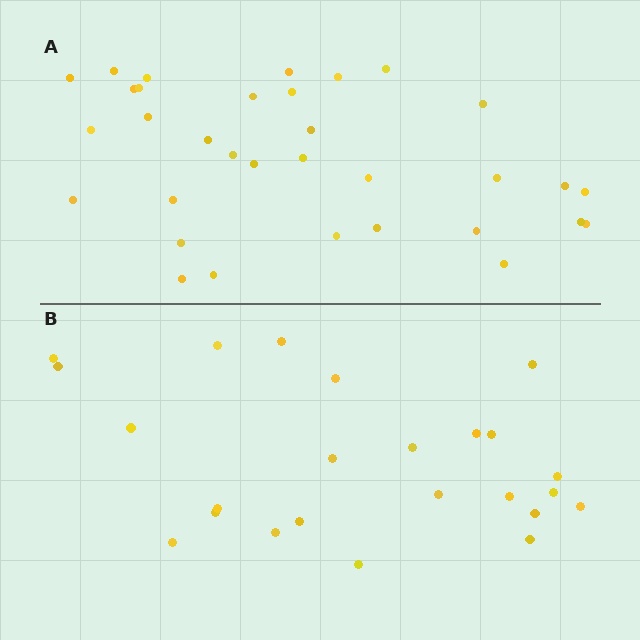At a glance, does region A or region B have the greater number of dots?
Region A (the top region) has more dots.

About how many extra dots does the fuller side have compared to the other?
Region A has roughly 8 or so more dots than region B.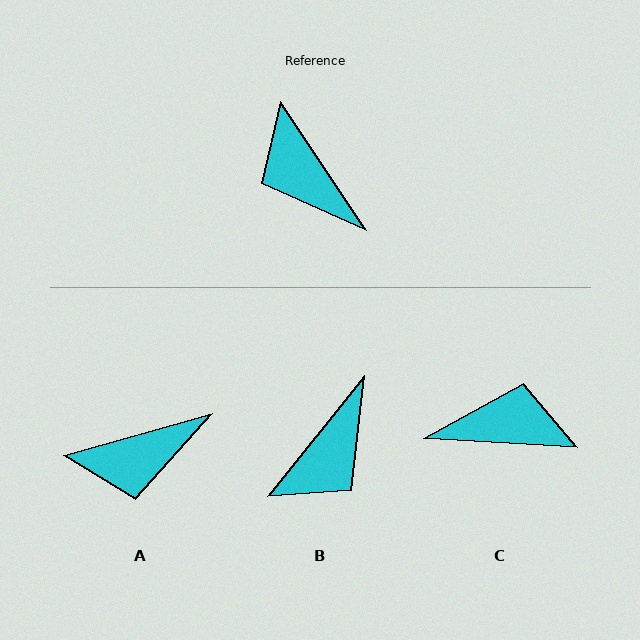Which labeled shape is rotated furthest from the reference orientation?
C, about 127 degrees away.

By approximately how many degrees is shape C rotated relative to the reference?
Approximately 127 degrees clockwise.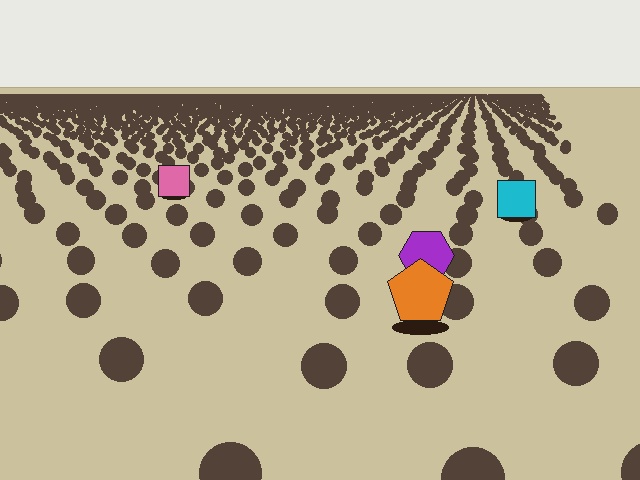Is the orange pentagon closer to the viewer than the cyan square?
Yes. The orange pentagon is closer — you can tell from the texture gradient: the ground texture is coarser near it.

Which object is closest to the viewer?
The orange pentagon is closest. The texture marks near it are larger and more spread out.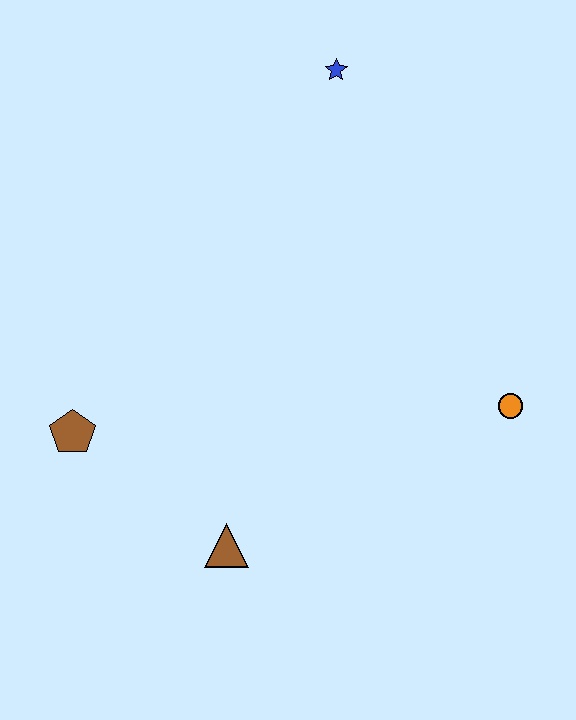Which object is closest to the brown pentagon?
The brown triangle is closest to the brown pentagon.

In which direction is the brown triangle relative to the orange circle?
The brown triangle is to the left of the orange circle.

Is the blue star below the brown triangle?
No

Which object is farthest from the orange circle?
The brown pentagon is farthest from the orange circle.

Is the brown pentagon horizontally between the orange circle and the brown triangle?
No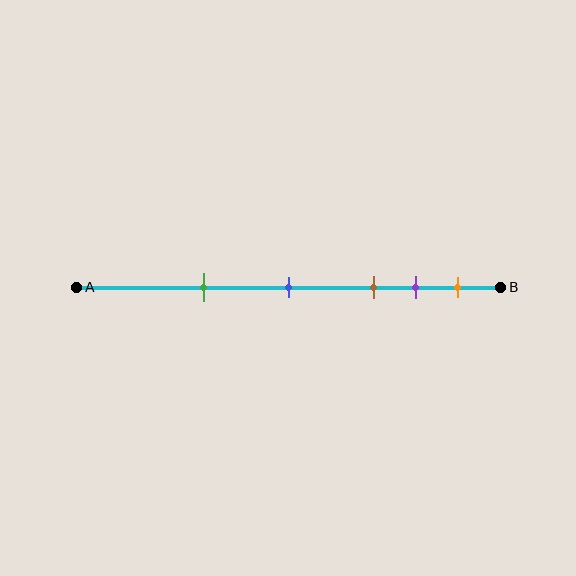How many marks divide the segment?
There are 5 marks dividing the segment.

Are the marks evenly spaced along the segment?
No, the marks are not evenly spaced.